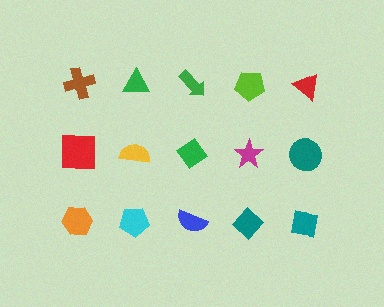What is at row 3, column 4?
A teal diamond.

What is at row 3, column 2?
A cyan pentagon.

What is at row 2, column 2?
A yellow semicircle.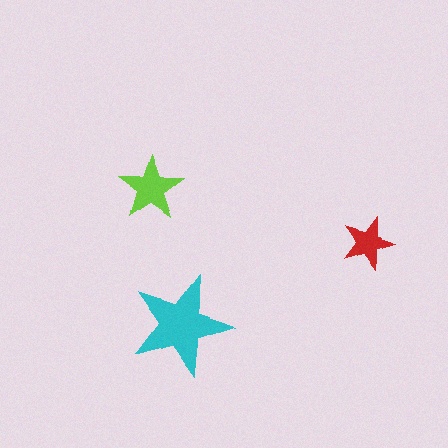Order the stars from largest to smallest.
the cyan one, the lime one, the red one.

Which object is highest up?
The lime star is topmost.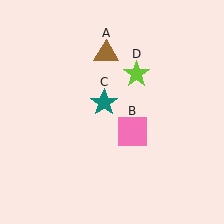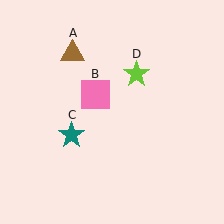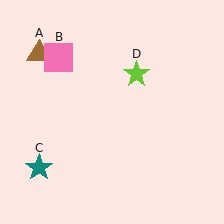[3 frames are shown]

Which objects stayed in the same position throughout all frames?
Lime star (object D) remained stationary.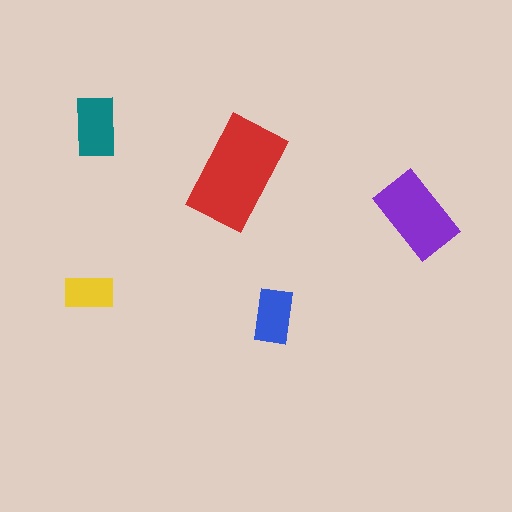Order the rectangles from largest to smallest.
the red one, the purple one, the teal one, the blue one, the yellow one.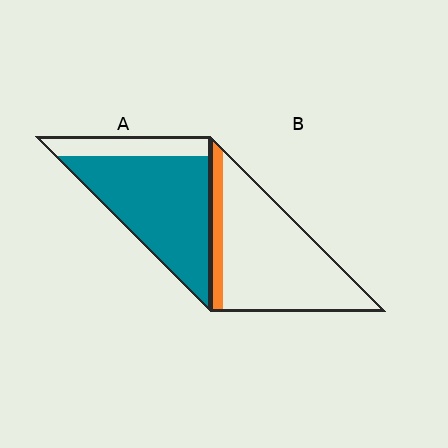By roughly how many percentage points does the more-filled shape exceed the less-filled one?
By roughly 65 percentage points (A over B).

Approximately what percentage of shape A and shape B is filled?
A is approximately 80% and B is approximately 15%.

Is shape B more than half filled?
No.